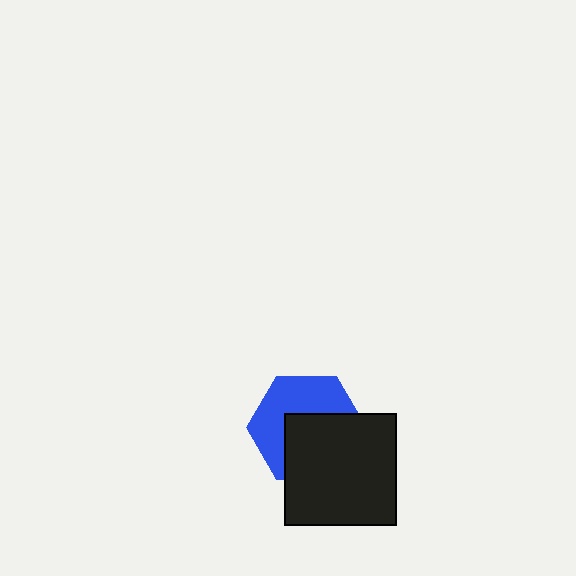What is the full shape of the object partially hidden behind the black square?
The partially hidden object is a blue hexagon.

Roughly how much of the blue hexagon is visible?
About half of it is visible (roughly 50%).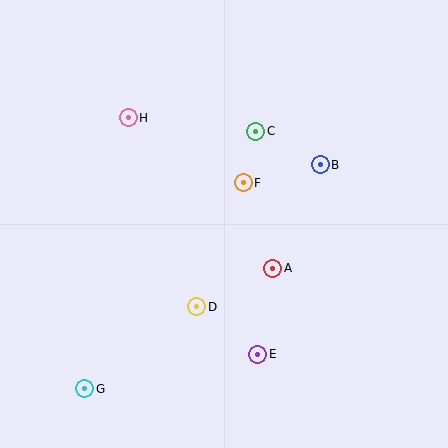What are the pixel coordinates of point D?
Point D is at (197, 307).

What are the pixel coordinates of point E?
Point E is at (258, 354).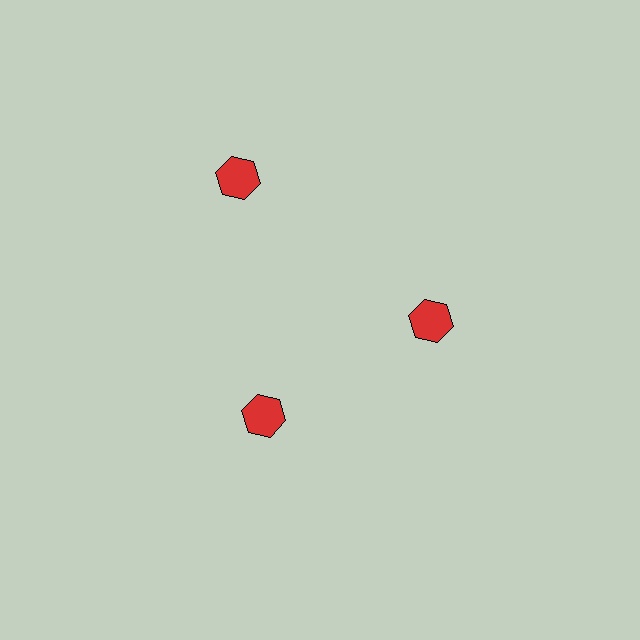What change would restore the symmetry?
The symmetry would be restored by moving it inward, back onto the ring so that all 3 hexagons sit at equal angles and equal distance from the center.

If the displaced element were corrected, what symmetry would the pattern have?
It would have 3-fold rotational symmetry — the pattern would map onto itself every 120 degrees.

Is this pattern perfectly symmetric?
No. The 3 red hexagons are arranged in a ring, but one element near the 11 o'clock position is pushed outward from the center, breaking the 3-fold rotational symmetry.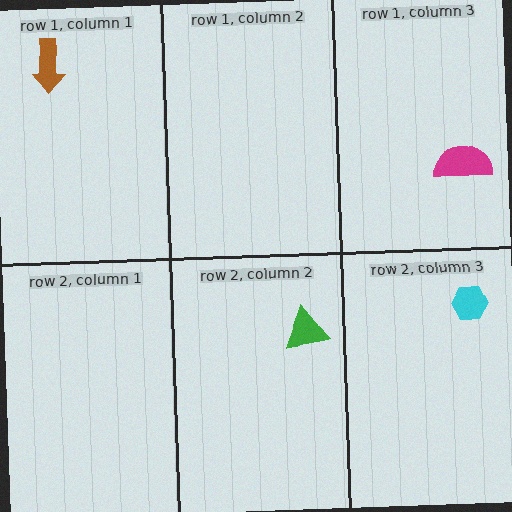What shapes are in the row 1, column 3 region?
The magenta semicircle.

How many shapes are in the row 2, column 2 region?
1.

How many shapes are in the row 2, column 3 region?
1.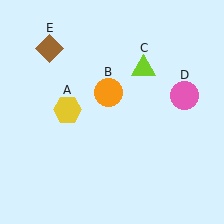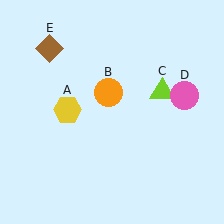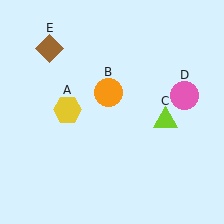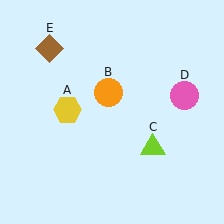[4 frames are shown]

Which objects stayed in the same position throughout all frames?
Yellow hexagon (object A) and orange circle (object B) and pink circle (object D) and brown diamond (object E) remained stationary.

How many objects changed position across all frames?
1 object changed position: lime triangle (object C).